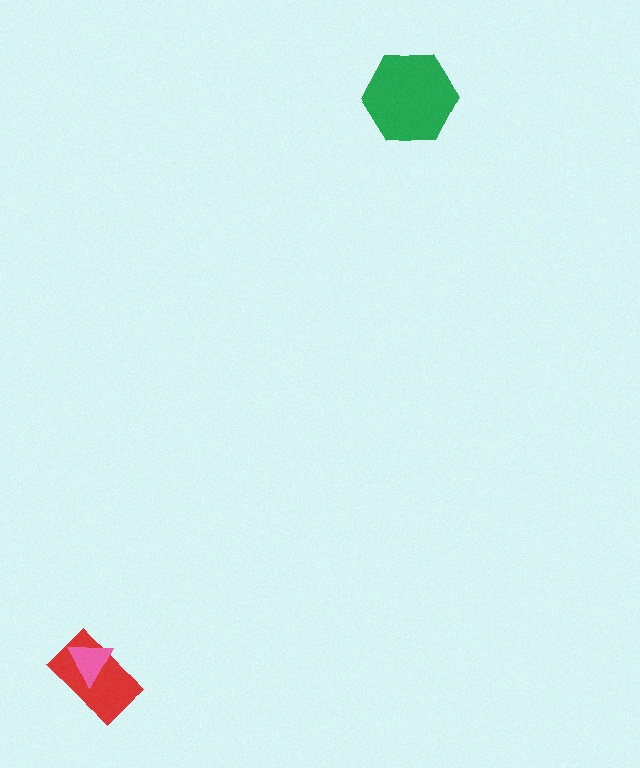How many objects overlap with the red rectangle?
1 object overlaps with the red rectangle.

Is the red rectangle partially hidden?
Yes, it is partially covered by another shape.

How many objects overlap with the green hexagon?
0 objects overlap with the green hexagon.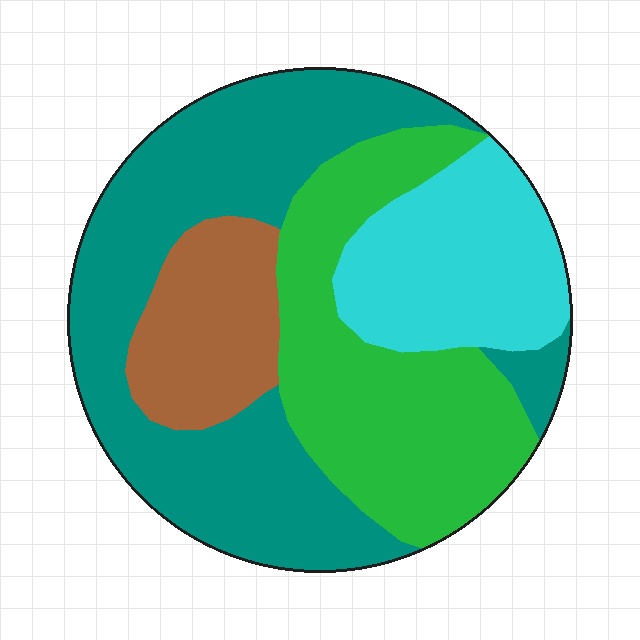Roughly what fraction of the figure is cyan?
Cyan covers around 20% of the figure.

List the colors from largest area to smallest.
From largest to smallest: teal, green, cyan, brown.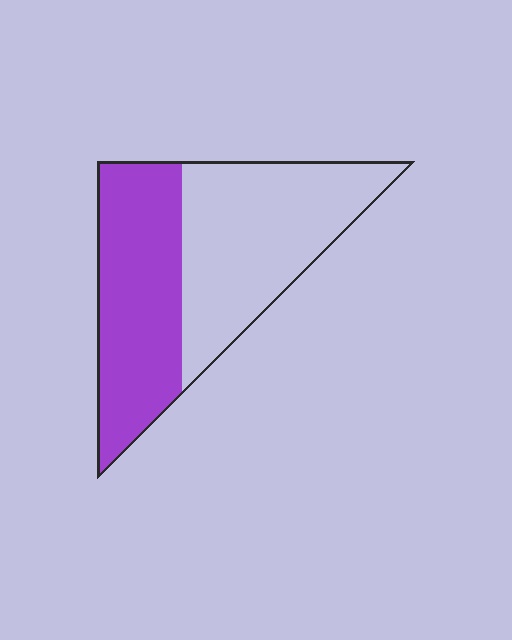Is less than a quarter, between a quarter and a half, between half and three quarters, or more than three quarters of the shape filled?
Between a quarter and a half.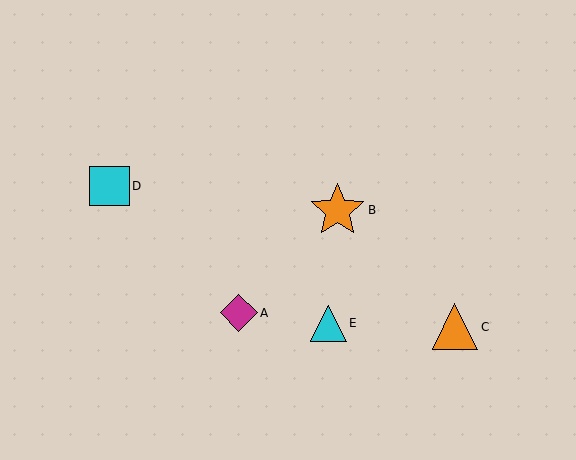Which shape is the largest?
The orange star (labeled B) is the largest.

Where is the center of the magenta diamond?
The center of the magenta diamond is at (239, 313).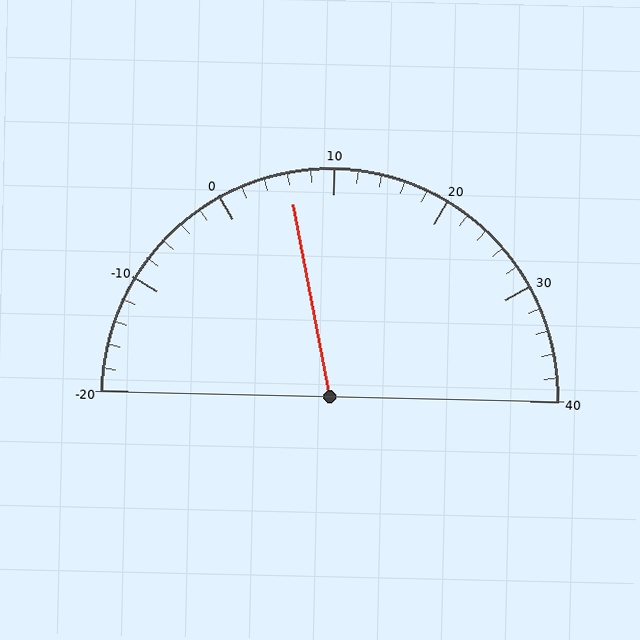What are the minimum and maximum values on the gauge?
The gauge ranges from -20 to 40.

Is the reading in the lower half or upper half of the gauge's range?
The reading is in the lower half of the range (-20 to 40).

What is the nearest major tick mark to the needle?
The nearest major tick mark is 10.